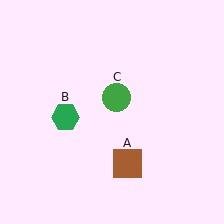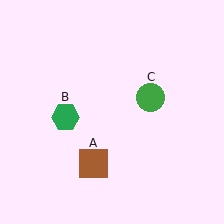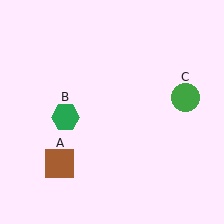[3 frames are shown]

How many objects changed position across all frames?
2 objects changed position: brown square (object A), green circle (object C).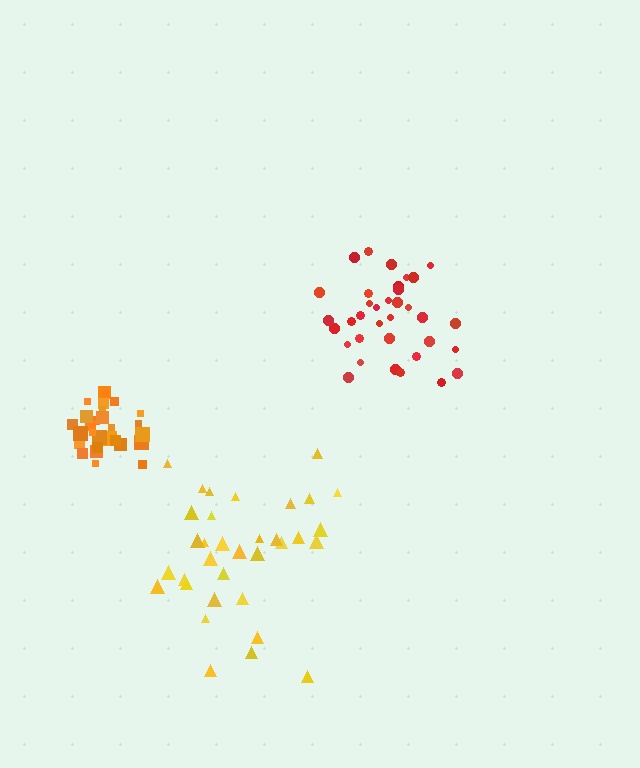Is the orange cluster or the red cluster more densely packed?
Orange.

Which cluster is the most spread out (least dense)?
Yellow.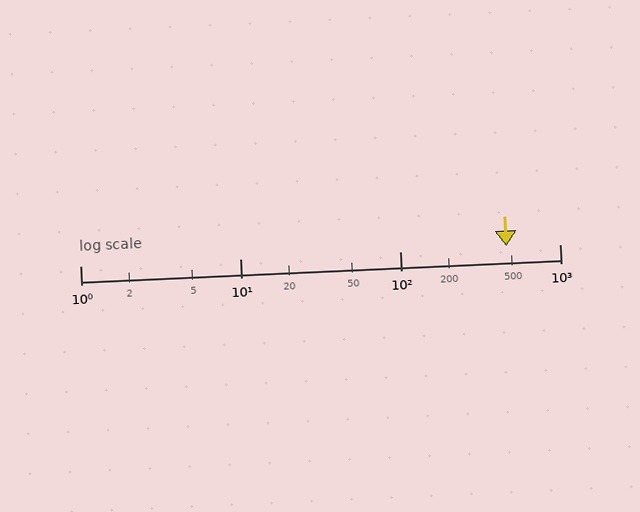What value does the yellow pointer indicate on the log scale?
The pointer indicates approximately 460.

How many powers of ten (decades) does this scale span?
The scale spans 3 decades, from 1 to 1000.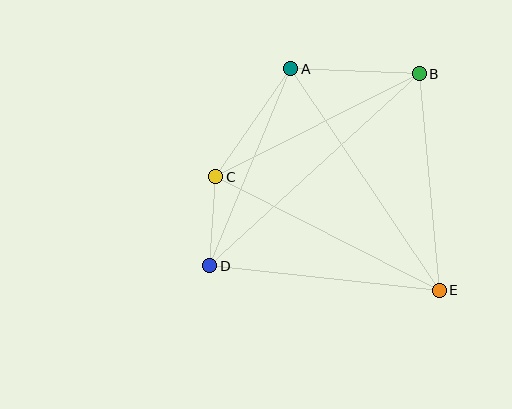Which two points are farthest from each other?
Points B and D are farthest from each other.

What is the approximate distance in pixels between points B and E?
The distance between B and E is approximately 218 pixels.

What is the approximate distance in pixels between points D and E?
The distance between D and E is approximately 231 pixels.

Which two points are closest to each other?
Points C and D are closest to each other.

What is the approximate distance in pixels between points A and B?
The distance between A and B is approximately 129 pixels.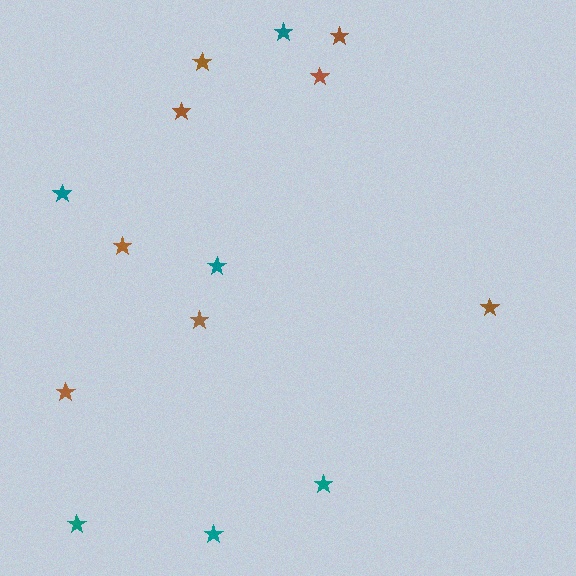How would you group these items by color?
There are 2 groups: one group of brown stars (8) and one group of teal stars (6).